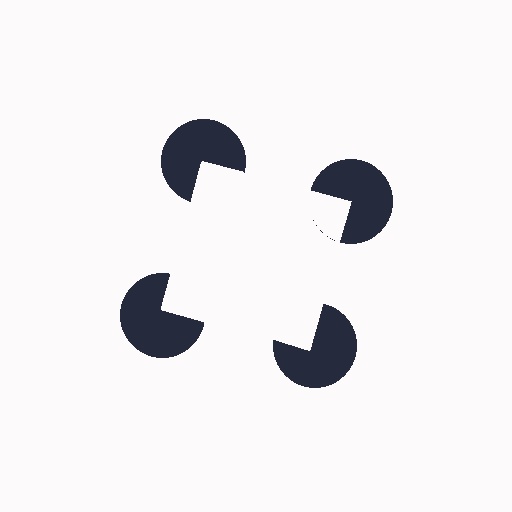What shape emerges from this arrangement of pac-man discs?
An illusory square — its edges are inferred from the aligned wedge cuts in the pac-man discs, not physically drawn.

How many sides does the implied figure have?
4 sides.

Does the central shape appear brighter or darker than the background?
It typically appears slightly brighter than the background, even though no actual brightness change is drawn.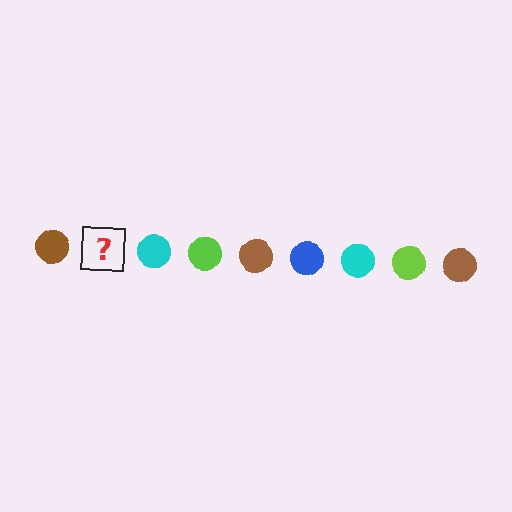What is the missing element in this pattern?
The missing element is a blue circle.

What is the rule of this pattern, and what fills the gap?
The rule is that the pattern cycles through brown, blue, cyan, lime circles. The gap should be filled with a blue circle.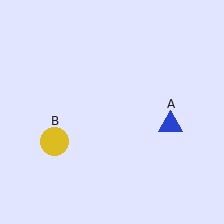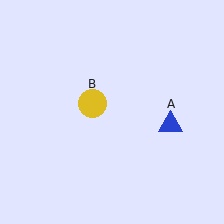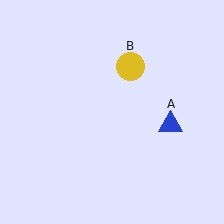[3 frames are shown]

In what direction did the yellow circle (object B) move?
The yellow circle (object B) moved up and to the right.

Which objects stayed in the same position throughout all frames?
Blue triangle (object A) remained stationary.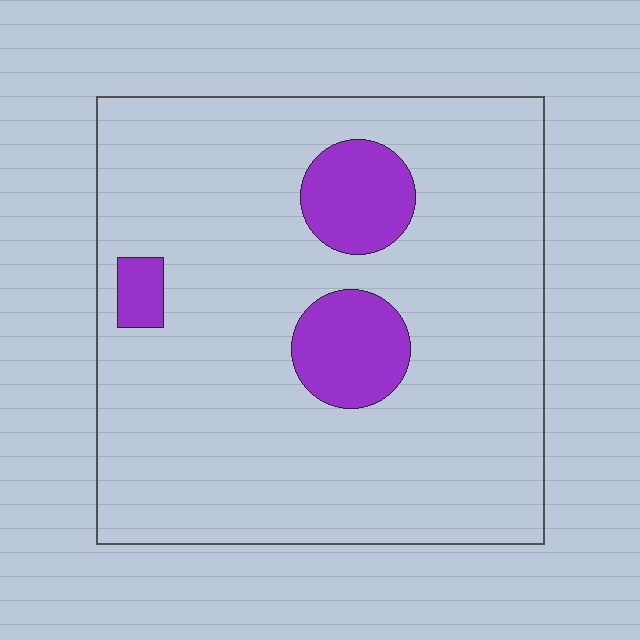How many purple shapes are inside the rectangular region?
3.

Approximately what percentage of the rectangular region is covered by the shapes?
Approximately 10%.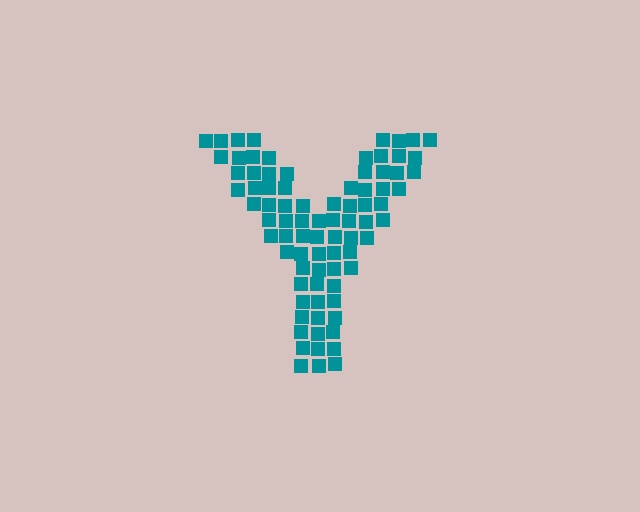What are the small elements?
The small elements are squares.